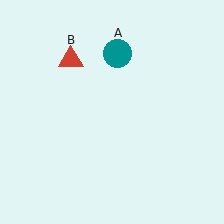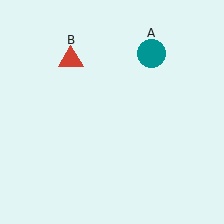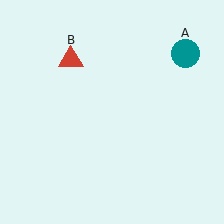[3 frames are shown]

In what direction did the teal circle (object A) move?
The teal circle (object A) moved right.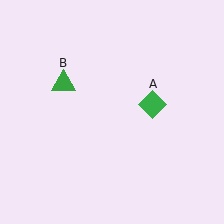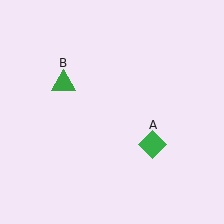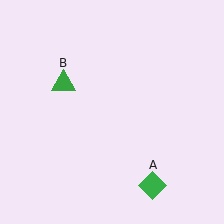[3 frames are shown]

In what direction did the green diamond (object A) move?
The green diamond (object A) moved down.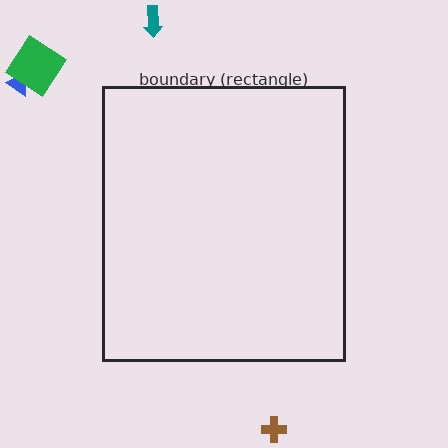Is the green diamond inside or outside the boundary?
Outside.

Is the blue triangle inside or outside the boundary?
Outside.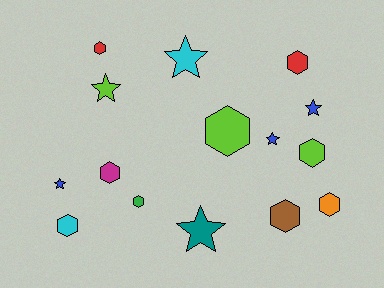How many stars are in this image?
There are 6 stars.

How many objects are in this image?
There are 15 objects.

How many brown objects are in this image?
There is 1 brown object.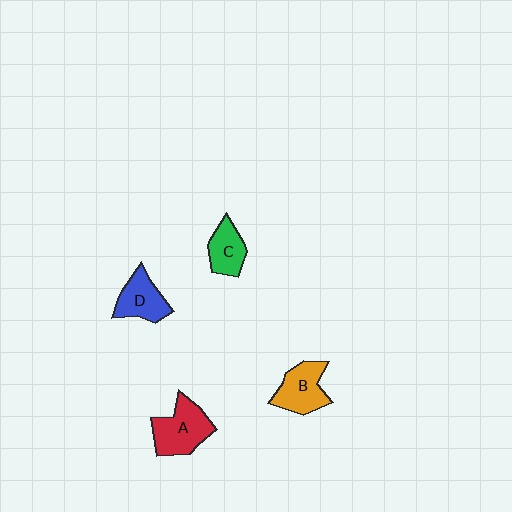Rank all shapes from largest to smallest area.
From largest to smallest: A (red), B (orange), D (blue), C (green).